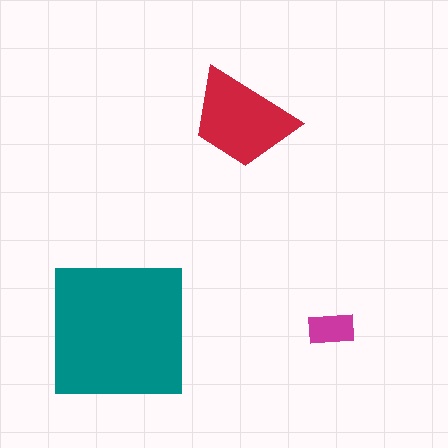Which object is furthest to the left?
The teal square is leftmost.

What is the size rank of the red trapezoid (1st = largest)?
2nd.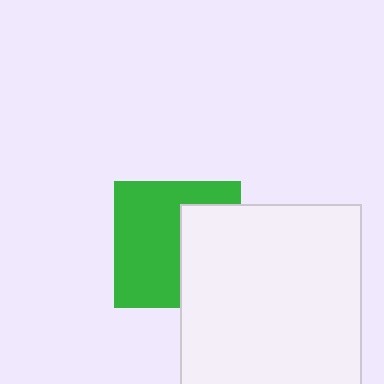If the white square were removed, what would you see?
You would see the complete green square.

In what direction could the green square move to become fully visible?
The green square could move left. That would shift it out from behind the white square entirely.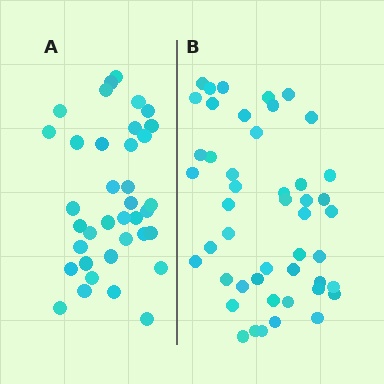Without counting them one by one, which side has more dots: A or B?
Region B (the right region) has more dots.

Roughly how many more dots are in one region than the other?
Region B has roughly 10 or so more dots than region A.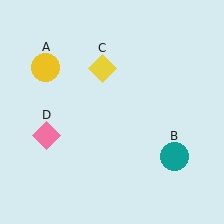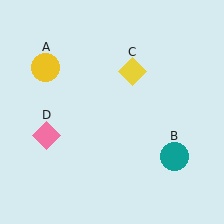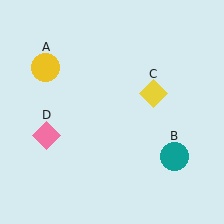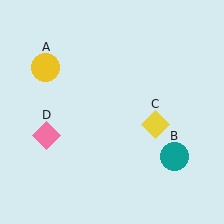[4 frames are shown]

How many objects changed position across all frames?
1 object changed position: yellow diamond (object C).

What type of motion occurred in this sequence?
The yellow diamond (object C) rotated clockwise around the center of the scene.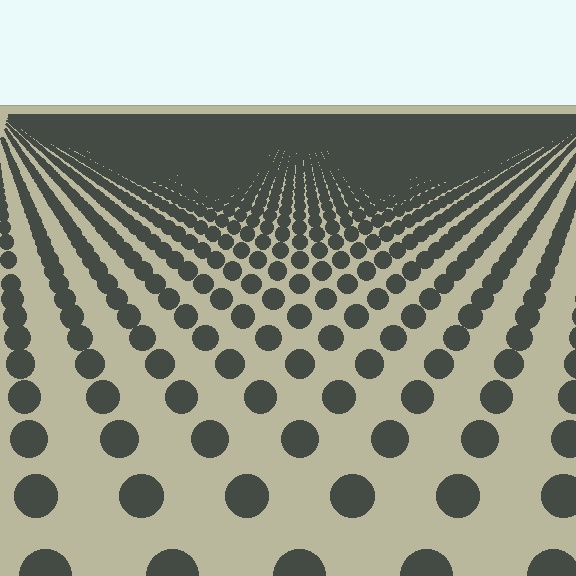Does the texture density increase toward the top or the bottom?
Density increases toward the top.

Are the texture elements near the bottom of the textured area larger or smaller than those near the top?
Larger. Near the bottom, elements are closer to the viewer and appear at a bigger on-screen size.